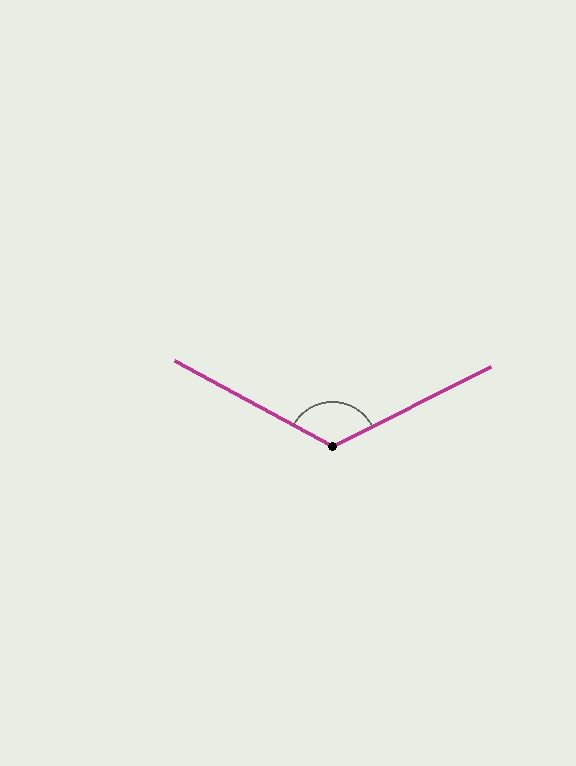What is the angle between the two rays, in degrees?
Approximately 125 degrees.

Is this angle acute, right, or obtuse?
It is obtuse.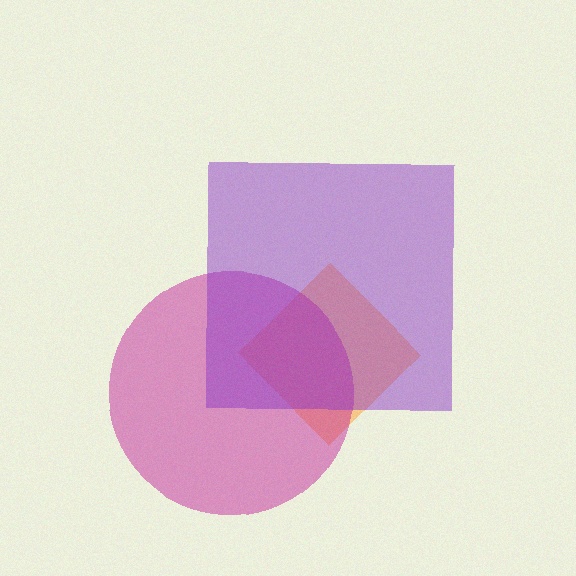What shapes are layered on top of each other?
The layered shapes are: an orange diamond, a magenta circle, a purple square.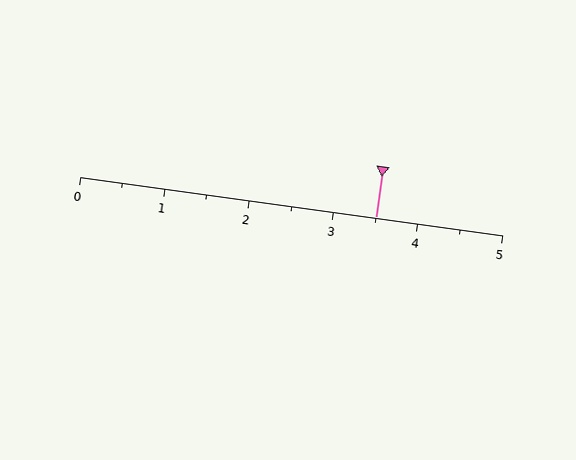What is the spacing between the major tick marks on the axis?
The major ticks are spaced 1 apart.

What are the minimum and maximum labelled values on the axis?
The axis runs from 0 to 5.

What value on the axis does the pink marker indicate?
The marker indicates approximately 3.5.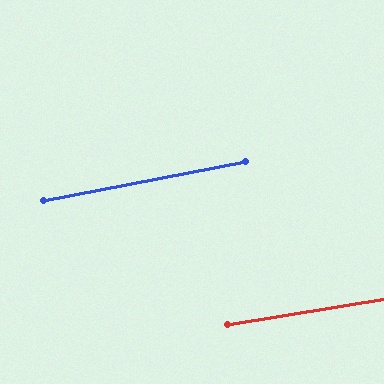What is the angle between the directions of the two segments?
Approximately 2 degrees.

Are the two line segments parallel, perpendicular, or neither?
Parallel — their directions differ by only 1.7°.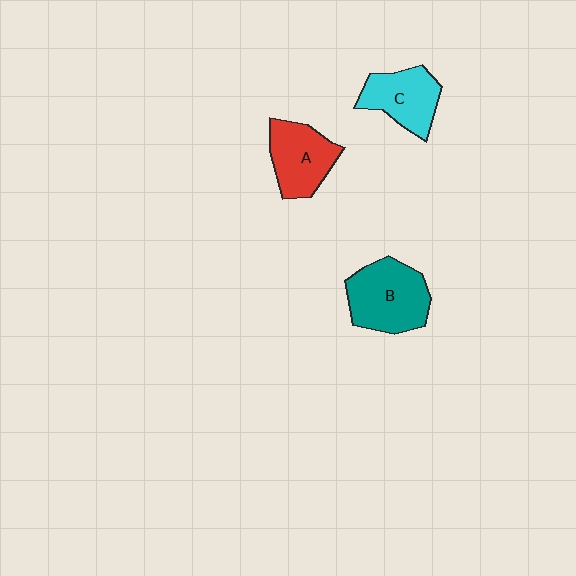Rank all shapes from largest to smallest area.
From largest to smallest: B (teal), A (red), C (cyan).